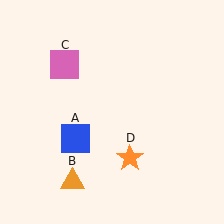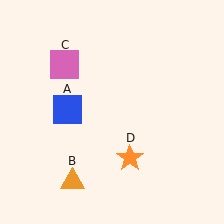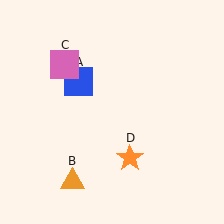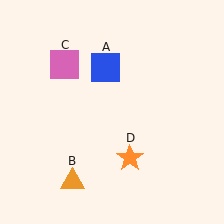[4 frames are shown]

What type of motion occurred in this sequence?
The blue square (object A) rotated clockwise around the center of the scene.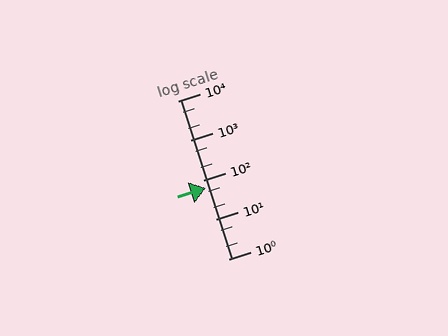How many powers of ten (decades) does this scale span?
The scale spans 4 decades, from 1 to 10000.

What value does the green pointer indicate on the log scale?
The pointer indicates approximately 61.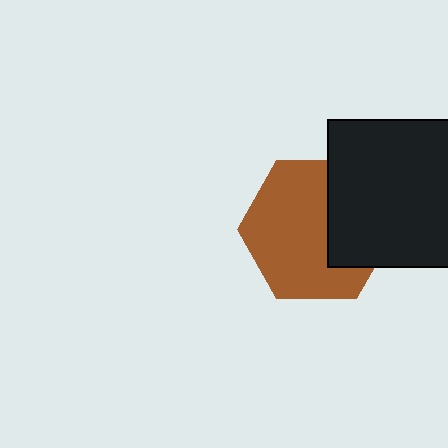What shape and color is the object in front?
The object in front is a black square.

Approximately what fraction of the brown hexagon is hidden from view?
Roughly 34% of the brown hexagon is hidden behind the black square.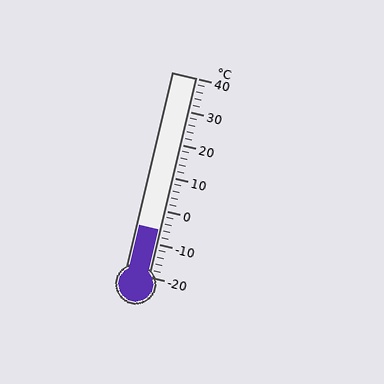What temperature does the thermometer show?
The thermometer shows approximately -6°C.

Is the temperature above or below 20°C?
The temperature is below 20°C.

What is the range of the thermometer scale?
The thermometer scale ranges from -20°C to 40°C.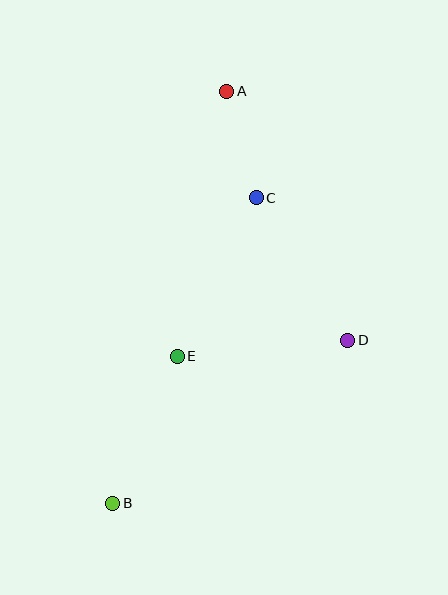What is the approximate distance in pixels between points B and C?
The distance between B and C is approximately 338 pixels.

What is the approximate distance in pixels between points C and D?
The distance between C and D is approximately 169 pixels.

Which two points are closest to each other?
Points A and C are closest to each other.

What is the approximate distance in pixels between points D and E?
The distance between D and E is approximately 171 pixels.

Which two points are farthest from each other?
Points A and B are farthest from each other.